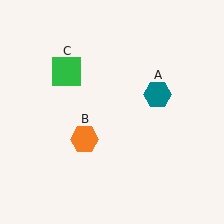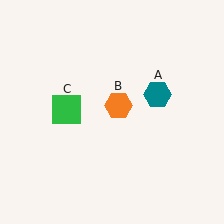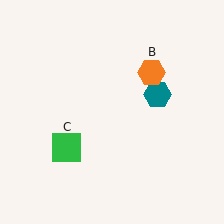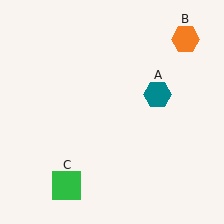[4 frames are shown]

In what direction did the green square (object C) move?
The green square (object C) moved down.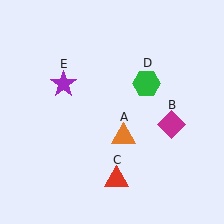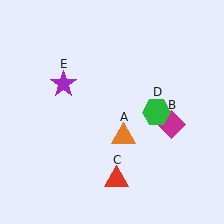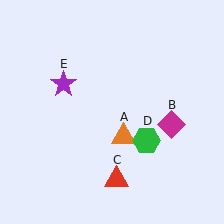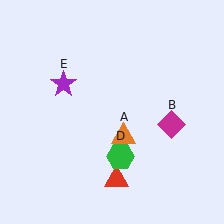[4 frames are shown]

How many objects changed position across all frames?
1 object changed position: green hexagon (object D).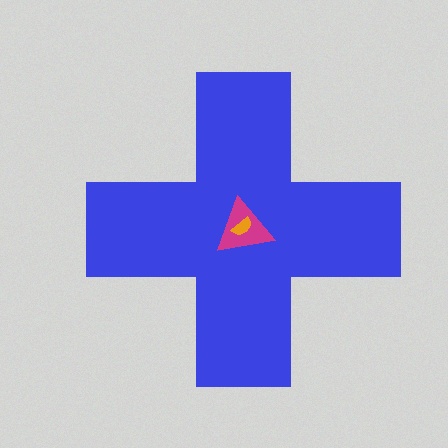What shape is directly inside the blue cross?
The magenta triangle.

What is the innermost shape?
The orange semicircle.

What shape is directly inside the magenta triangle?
The orange semicircle.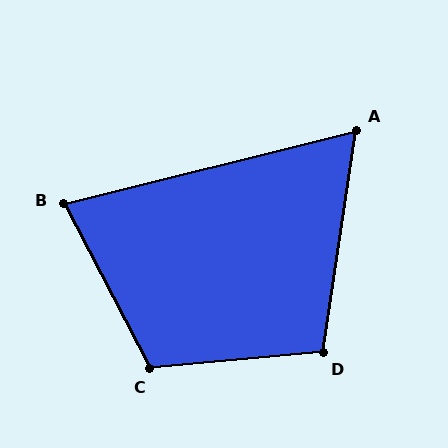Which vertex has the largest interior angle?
C, at approximately 113 degrees.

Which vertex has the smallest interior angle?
A, at approximately 67 degrees.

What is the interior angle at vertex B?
Approximately 76 degrees (acute).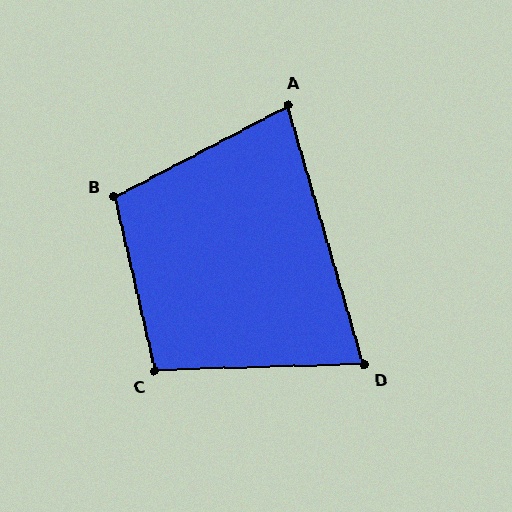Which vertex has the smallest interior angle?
D, at approximately 75 degrees.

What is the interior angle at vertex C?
Approximately 101 degrees (obtuse).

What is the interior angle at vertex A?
Approximately 79 degrees (acute).